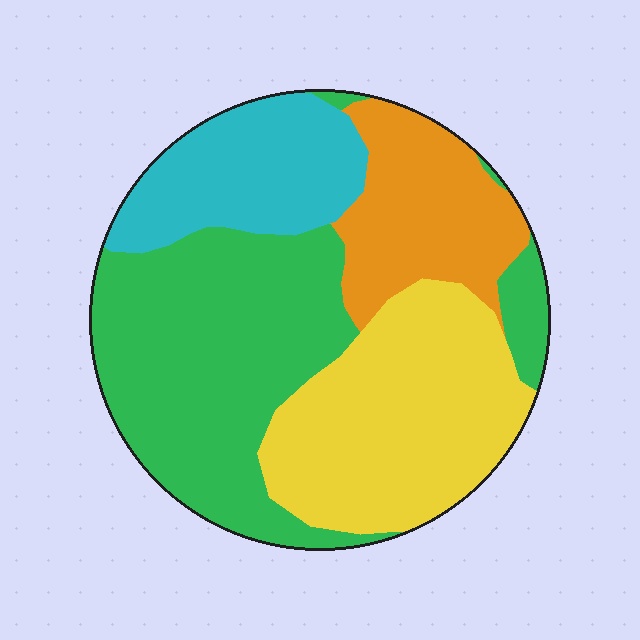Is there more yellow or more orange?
Yellow.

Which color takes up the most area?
Green, at roughly 40%.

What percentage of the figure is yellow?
Yellow covers 28% of the figure.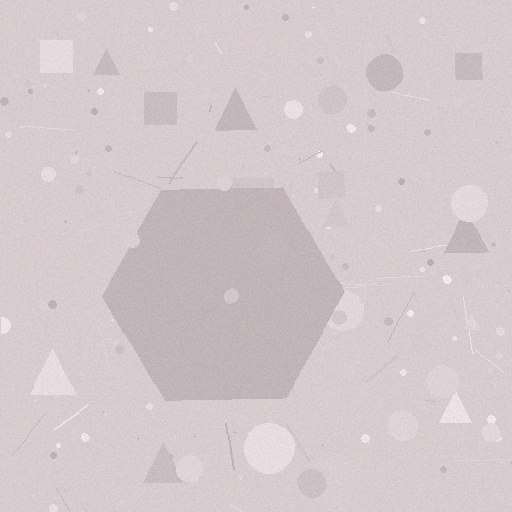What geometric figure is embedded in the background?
A hexagon is embedded in the background.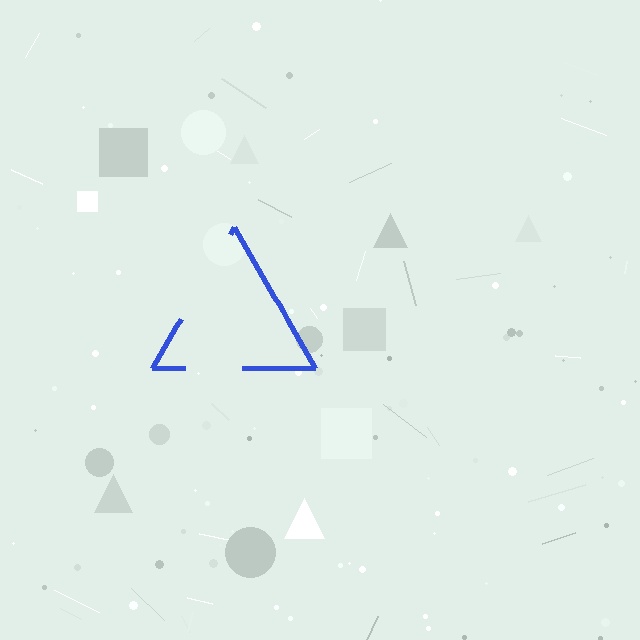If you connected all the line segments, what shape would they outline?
They would outline a triangle.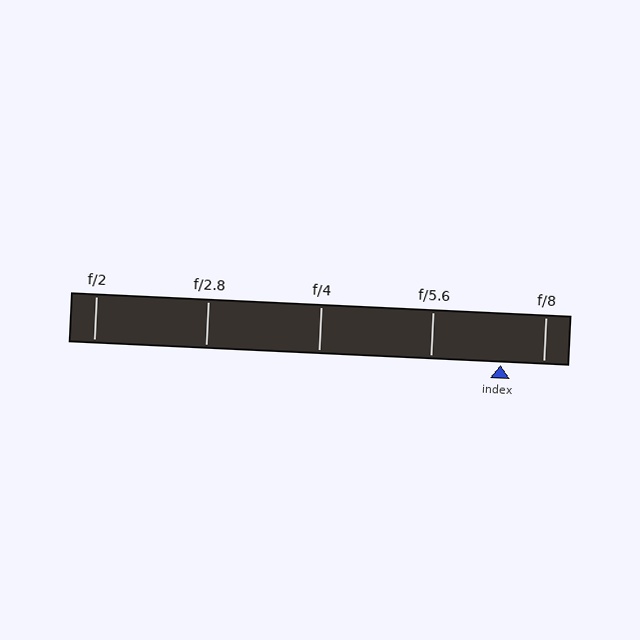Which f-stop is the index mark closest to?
The index mark is closest to f/8.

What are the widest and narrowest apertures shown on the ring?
The widest aperture shown is f/2 and the narrowest is f/8.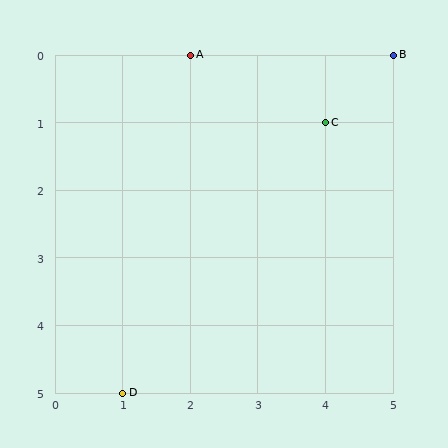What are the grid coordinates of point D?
Point D is at grid coordinates (1, 5).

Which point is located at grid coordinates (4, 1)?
Point C is at (4, 1).